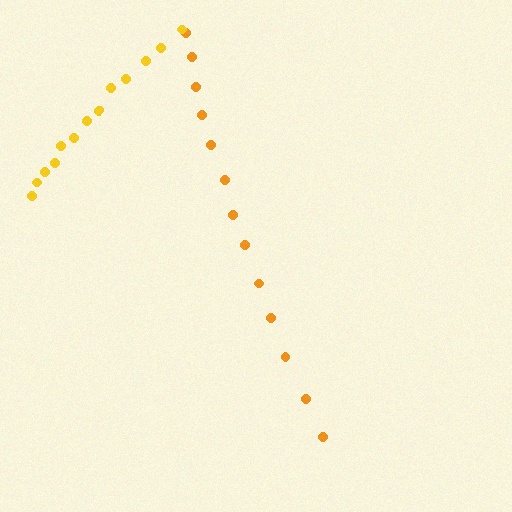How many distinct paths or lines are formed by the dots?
There are 2 distinct paths.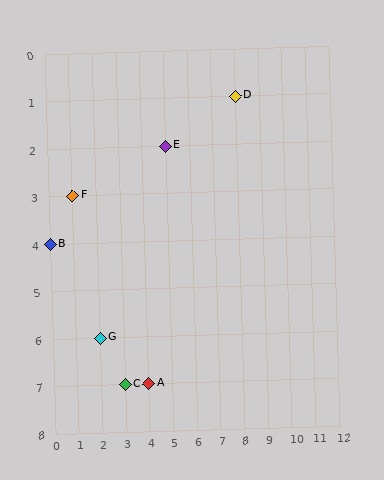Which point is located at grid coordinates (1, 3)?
Point F is at (1, 3).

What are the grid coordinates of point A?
Point A is at grid coordinates (4, 7).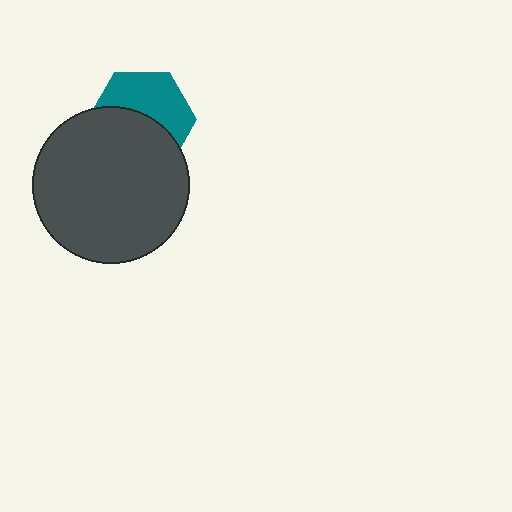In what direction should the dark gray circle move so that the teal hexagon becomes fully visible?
The dark gray circle should move down. That is the shortest direction to clear the overlap and leave the teal hexagon fully visible.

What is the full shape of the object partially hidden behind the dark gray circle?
The partially hidden object is a teal hexagon.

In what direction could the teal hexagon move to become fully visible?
The teal hexagon could move up. That would shift it out from behind the dark gray circle entirely.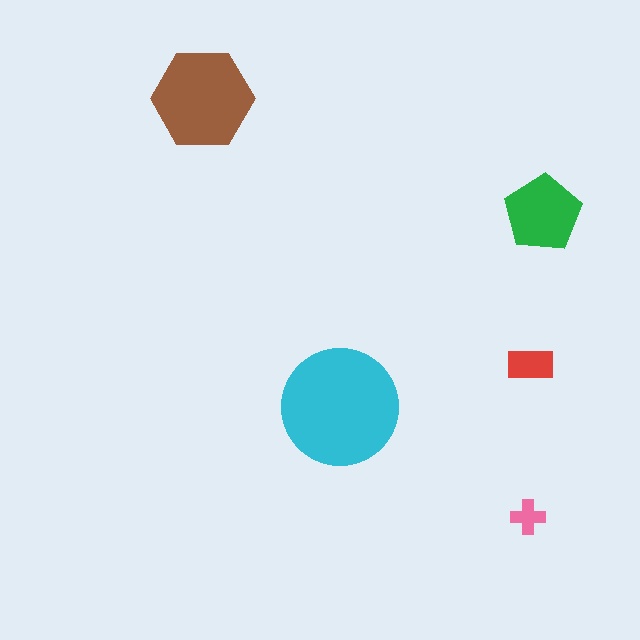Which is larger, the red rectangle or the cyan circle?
The cyan circle.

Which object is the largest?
The cyan circle.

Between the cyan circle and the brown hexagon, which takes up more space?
The cyan circle.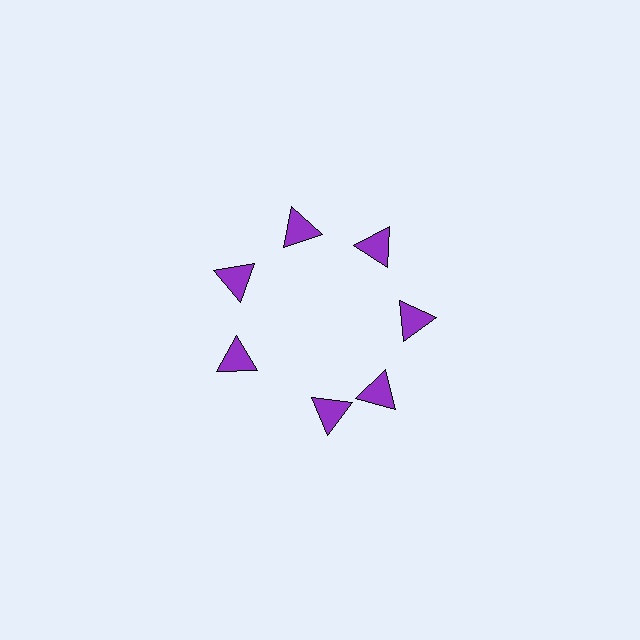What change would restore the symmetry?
The symmetry would be restored by rotating it back into even spacing with its neighbors so that all 7 triangles sit at equal angles and equal distance from the center.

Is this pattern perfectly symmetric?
No. The 7 purple triangles are arranged in a ring, but one element near the 6 o'clock position is rotated out of alignment along the ring, breaking the 7-fold rotational symmetry.